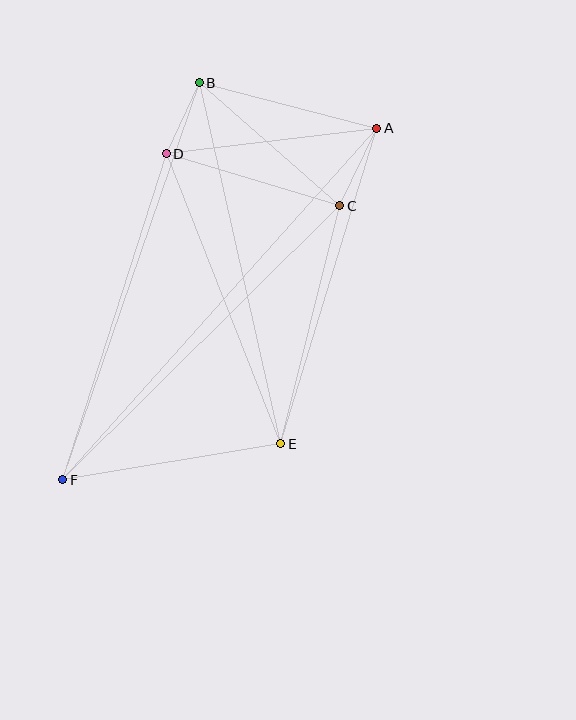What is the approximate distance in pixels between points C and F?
The distance between C and F is approximately 389 pixels.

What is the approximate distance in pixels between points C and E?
The distance between C and E is approximately 245 pixels.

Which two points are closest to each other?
Points B and D are closest to each other.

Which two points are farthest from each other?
Points A and F are farthest from each other.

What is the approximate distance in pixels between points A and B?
The distance between A and B is approximately 183 pixels.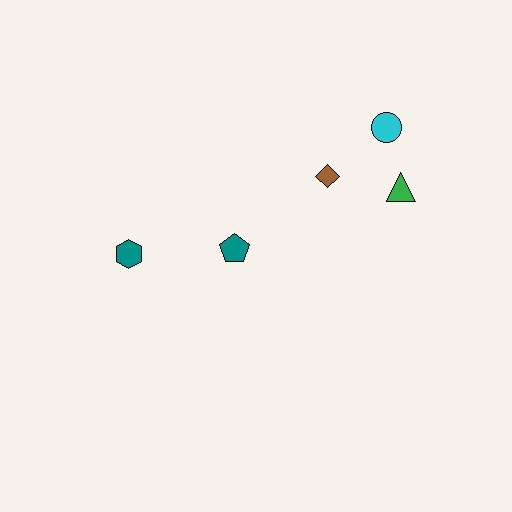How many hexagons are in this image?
There is 1 hexagon.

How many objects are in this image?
There are 5 objects.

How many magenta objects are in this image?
There are no magenta objects.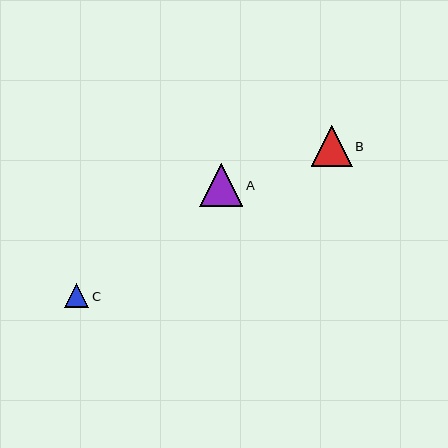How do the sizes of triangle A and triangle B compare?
Triangle A and triangle B are approximately the same size.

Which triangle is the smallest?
Triangle C is the smallest with a size of approximately 24 pixels.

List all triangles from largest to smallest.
From largest to smallest: A, B, C.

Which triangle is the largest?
Triangle A is the largest with a size of approximately 43 pixels.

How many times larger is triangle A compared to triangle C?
Triangle A is approximately 1.8 times the size of triangle C.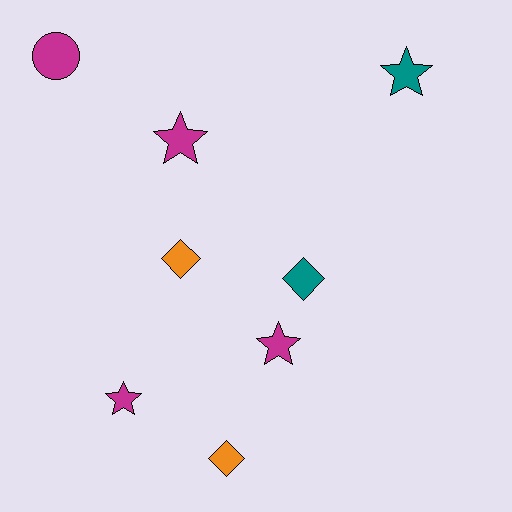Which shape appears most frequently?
Star, with 4 objects.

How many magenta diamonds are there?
There are no magenta diamonds.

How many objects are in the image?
There are 8 objects.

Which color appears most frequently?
Magenta, with 4 objects.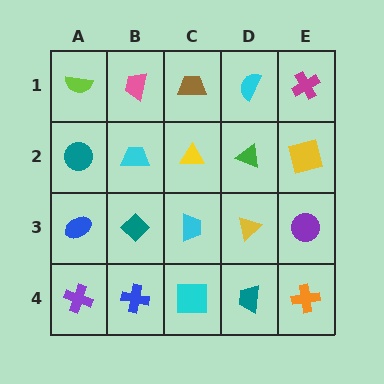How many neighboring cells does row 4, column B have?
3.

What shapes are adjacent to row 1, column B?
A cyan trapezoid (row 2, column B), a lime semicircle (row 1, column A), a brown trapezoid (row 1, column C).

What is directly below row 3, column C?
A cyan square.